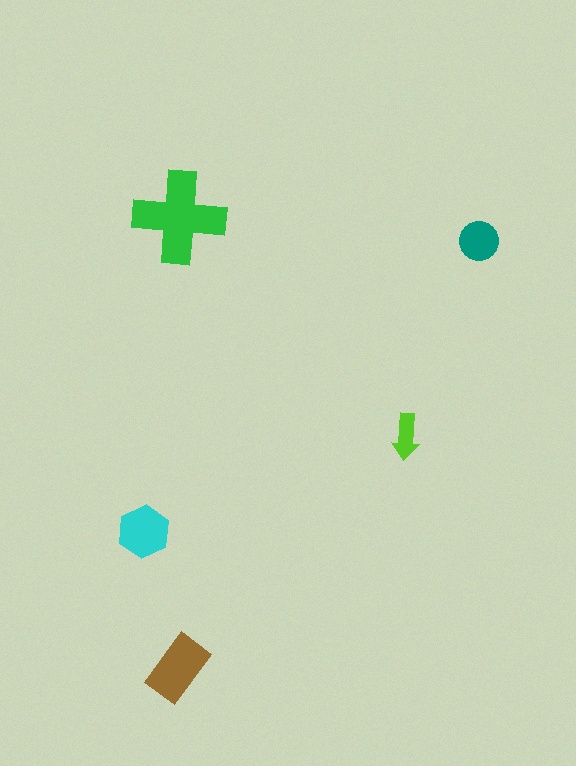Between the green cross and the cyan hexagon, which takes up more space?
The green cross.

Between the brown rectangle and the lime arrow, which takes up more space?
The brown rectangle.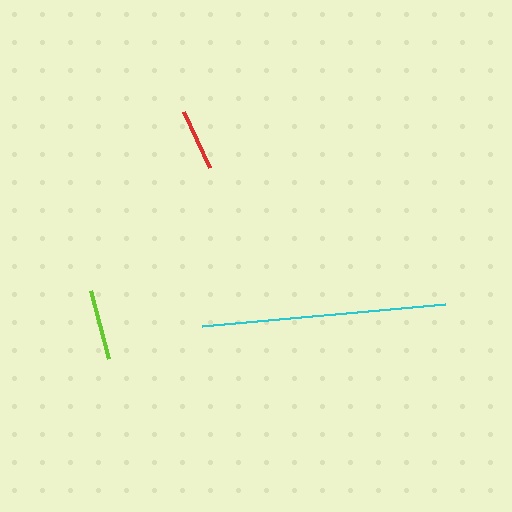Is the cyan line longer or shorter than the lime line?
The cyan line is longer than the lime line.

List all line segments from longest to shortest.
From longest to shortest: cyan, lime, red.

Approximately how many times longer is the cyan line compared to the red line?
The cyan line is approximately 4.0 times the length of the red line.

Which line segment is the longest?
The cyan line is the longest at approximately 245 pixels.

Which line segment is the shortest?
The red line is the shortest at approximately 62 pixels.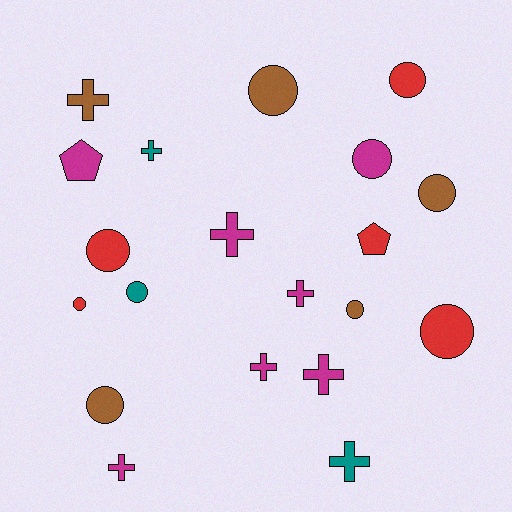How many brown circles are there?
There are 4 brown circles.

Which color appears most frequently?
Magenta, with 7 objects.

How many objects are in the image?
There are 20 objects.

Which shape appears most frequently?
Circle, with 10 objects.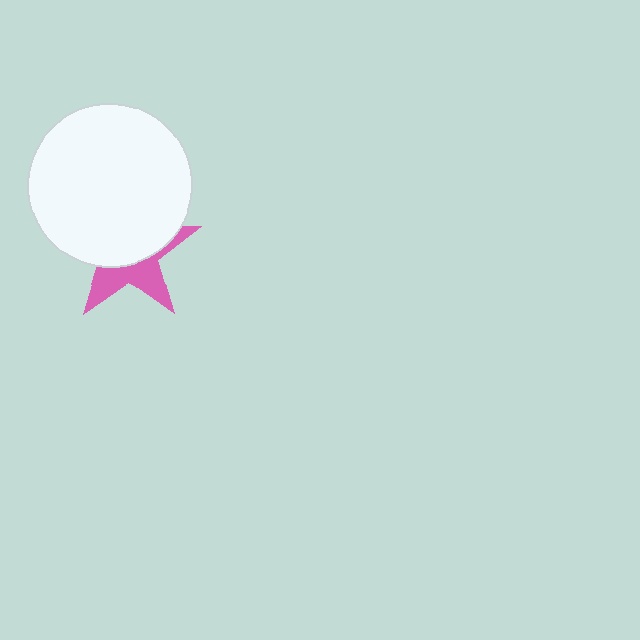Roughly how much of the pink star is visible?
A small part of it is visible (roughly 39%).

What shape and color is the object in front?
The object in front is a white circle.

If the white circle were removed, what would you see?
You would see the complete pink star.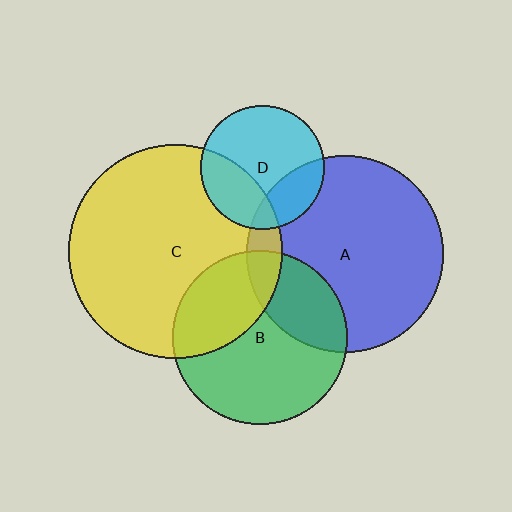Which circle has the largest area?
Circle C (yellow).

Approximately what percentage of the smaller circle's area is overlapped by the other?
Approximately 30%.